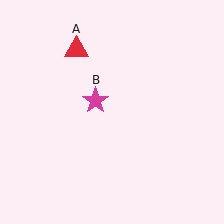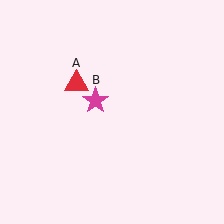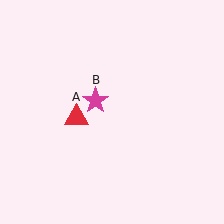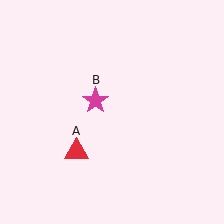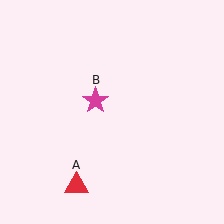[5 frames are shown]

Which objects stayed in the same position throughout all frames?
Magenta star (object B) remained stationary.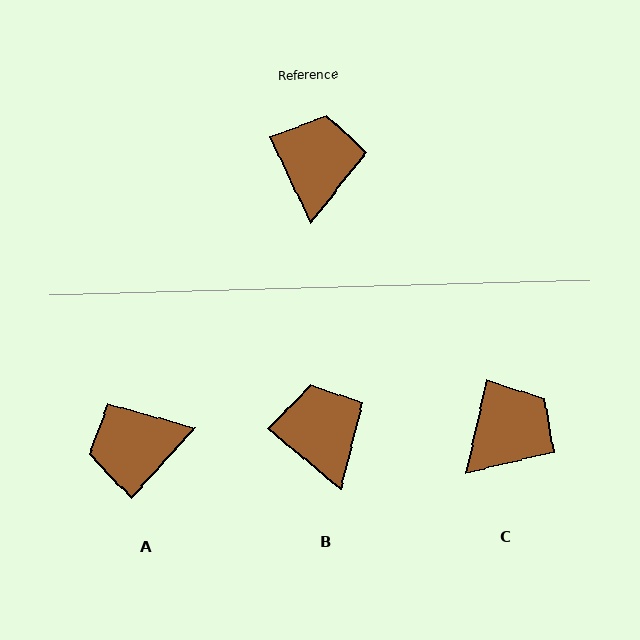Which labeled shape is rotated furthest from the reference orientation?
A, about 112 degrees away.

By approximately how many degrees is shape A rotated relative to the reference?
Approximately 112 degrees counter-clockwise.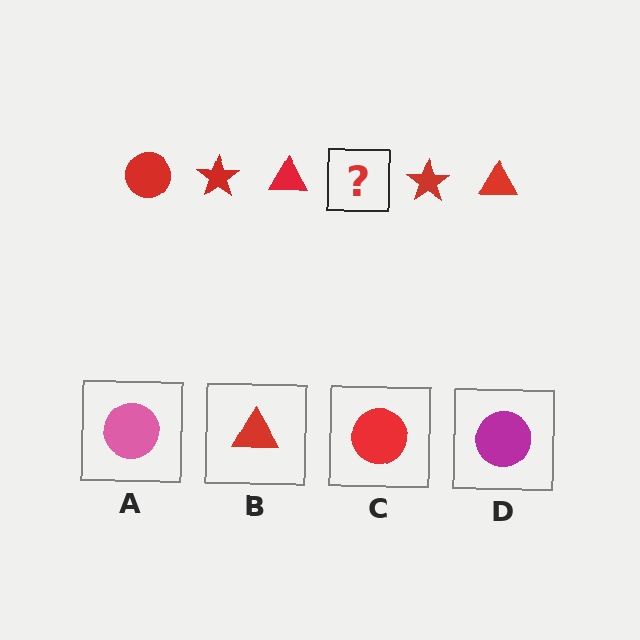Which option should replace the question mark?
Option C.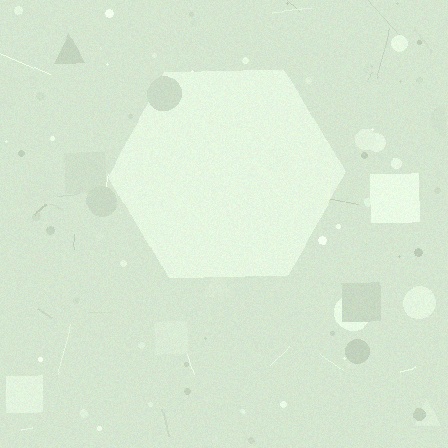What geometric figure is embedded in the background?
A hexagon is embedded in the background.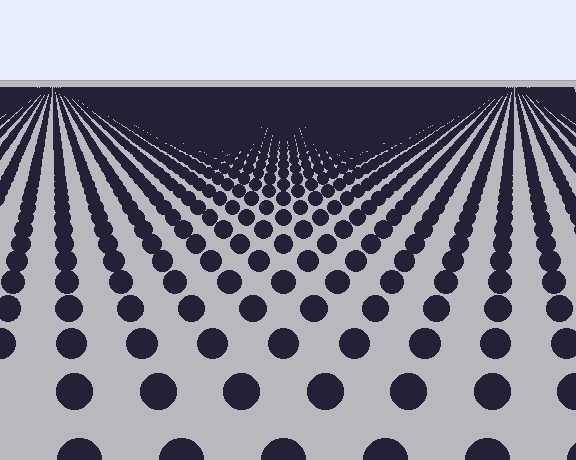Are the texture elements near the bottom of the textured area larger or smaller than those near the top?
Larger. Near the bottom, elements are closer to the viewer and appear at a bigger on-screen size.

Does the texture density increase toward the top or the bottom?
Density increases toward the top.